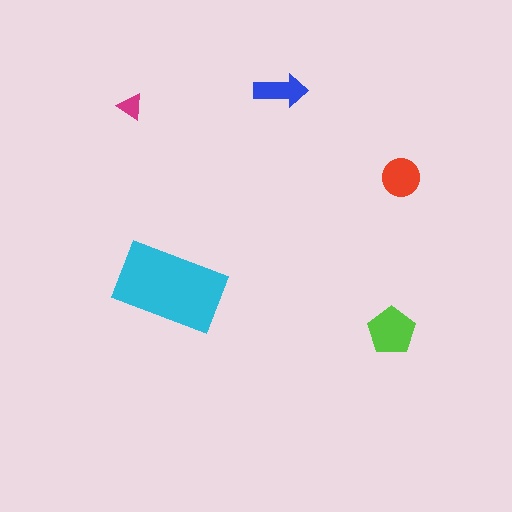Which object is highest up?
The blue arrow is topmost.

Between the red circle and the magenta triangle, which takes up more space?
The red circle.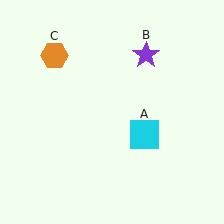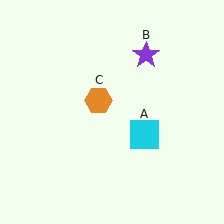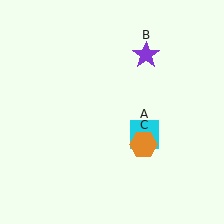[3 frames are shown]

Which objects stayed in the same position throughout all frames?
Cyan square (object A) and purple star (object B) remained stationary.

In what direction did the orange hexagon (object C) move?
The orange hexagon (object C) moved down and to the right.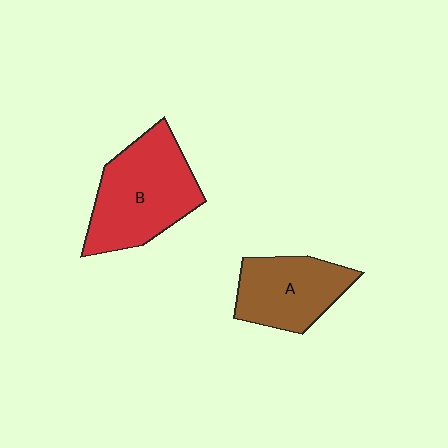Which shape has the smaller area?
Shape A (brown).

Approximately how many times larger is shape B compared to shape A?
Approximately 1.4 times.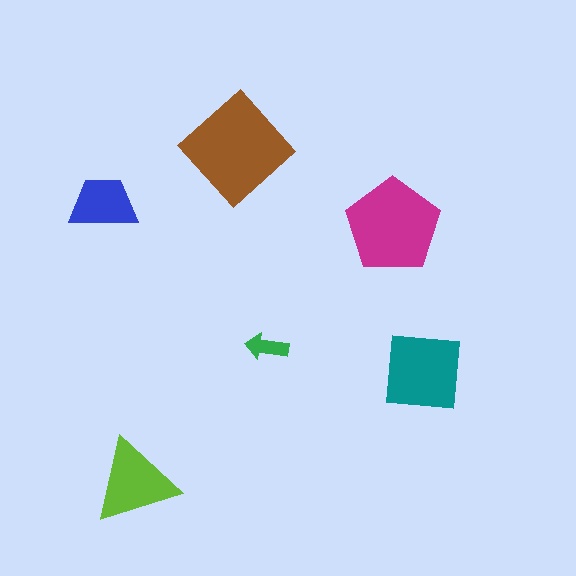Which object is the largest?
The brown diamond.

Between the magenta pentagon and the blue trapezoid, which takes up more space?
The magenta pentagon.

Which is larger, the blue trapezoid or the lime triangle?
The lime triangle.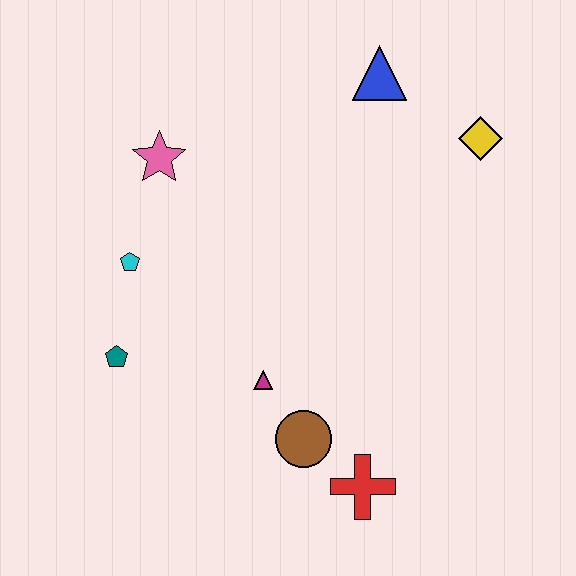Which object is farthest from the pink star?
The red cross is farthest from the pink star.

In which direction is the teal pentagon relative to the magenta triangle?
The teal pentagon is to the left of the magenta triangle.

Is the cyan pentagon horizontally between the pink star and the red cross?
No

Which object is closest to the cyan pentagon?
The teal pentagon is closest to the cyan pentagon.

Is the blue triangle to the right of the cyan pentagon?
Yes